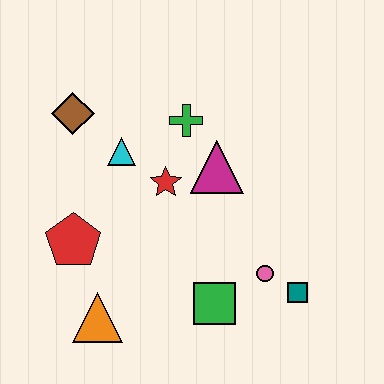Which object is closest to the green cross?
The magenta triangle is closest to the green cross.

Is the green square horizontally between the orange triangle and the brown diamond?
No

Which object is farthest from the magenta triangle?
The orange triangle is farthest from the magenta triangle.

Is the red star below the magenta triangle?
Yes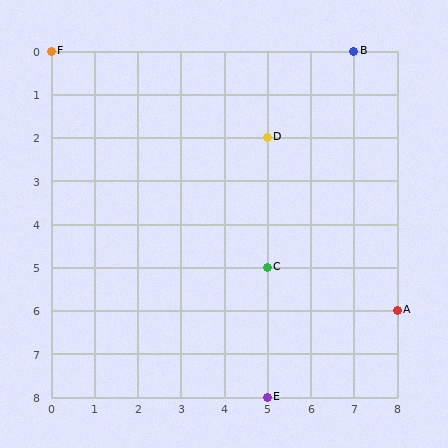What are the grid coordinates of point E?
Point E is at grid coordinates (5, 8).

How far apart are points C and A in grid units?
Points C and A are 3 columns and 1 row apart (about 3.2 grid units diagonally).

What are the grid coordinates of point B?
Point B is at grid coordinates (7, 0).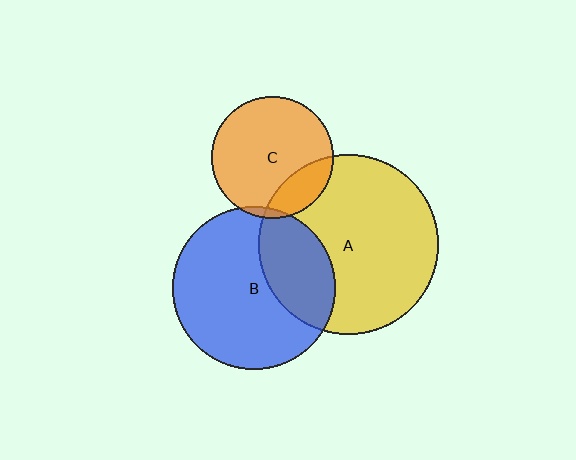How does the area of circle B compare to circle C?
Approximately 1.8 times.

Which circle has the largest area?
Circle A (yellow).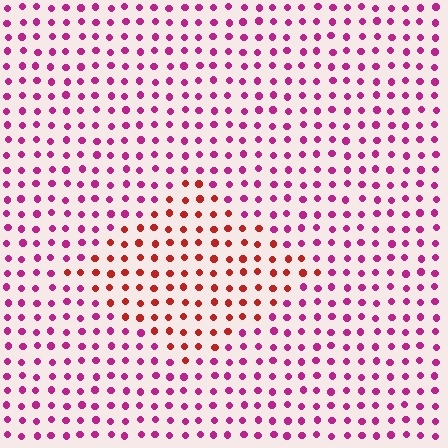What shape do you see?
I see a diamond.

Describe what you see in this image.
The image is filled with small magenta elements in a uniform arrangement. A diamond-shaped region is visible where the elements are tinted to a slightly different hue, forming a subtle color boundary.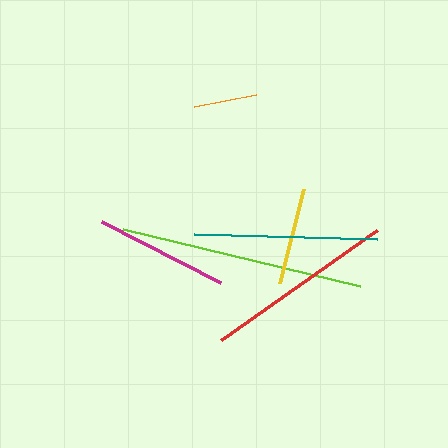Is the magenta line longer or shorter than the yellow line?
The magenta line is longer than the yellow line.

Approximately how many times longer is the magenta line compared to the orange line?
The magenta line is approximately 2.1 times the length of the orange line.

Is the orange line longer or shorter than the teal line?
The teal line is longer than the orange line.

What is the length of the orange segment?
The orange segment is approximately 63 pixels long.